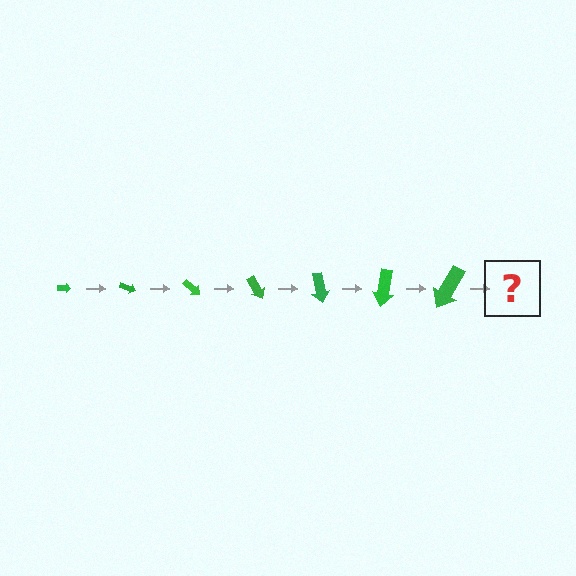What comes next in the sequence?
The next element should be an arrow, larger than the previous one and rotated 140 degrees from the start.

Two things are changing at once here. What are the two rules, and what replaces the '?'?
The two rules are that the arrow grows larger each step and it rotates 20 degrees each step. The '?' should be an arrow, larger than the previous one and rotated 140 degrees from the start.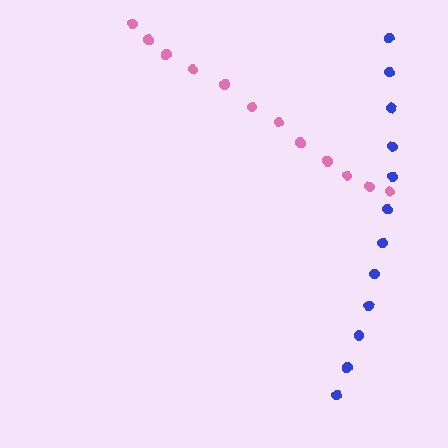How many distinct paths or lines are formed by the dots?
There are 2 distinct paths.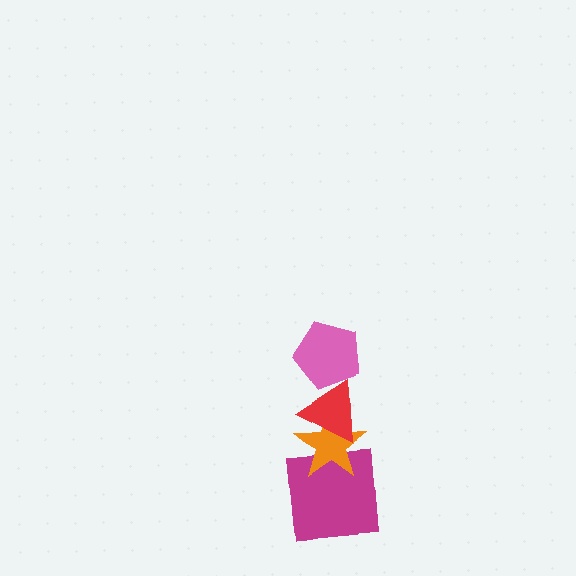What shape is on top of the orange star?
The red triangle is on top of the orange star.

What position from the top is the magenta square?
The magenta square is 4th from the top.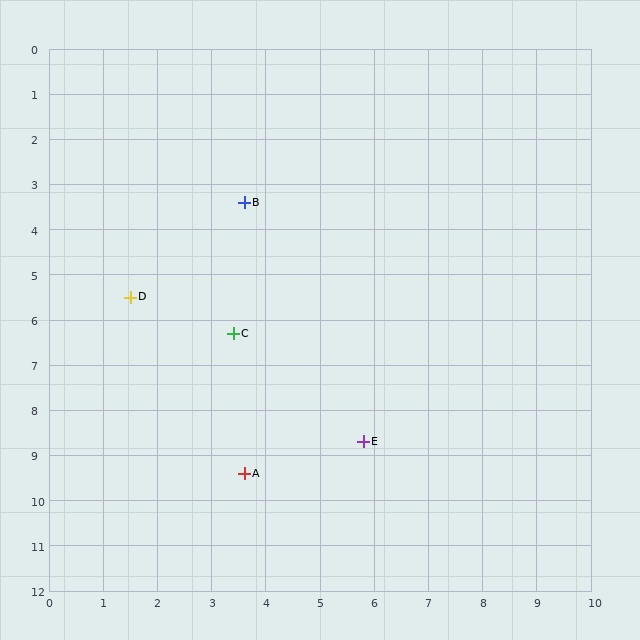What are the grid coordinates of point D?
Point D is at approximately (1.5, 5.5).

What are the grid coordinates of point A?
Point A is at approximately (3.6, 9.4).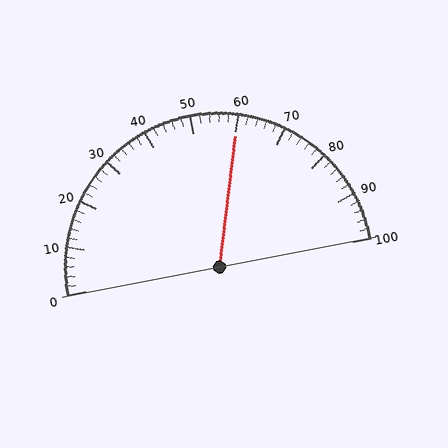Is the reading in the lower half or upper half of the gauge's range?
The reading is in the upper half of the range (0 to 100).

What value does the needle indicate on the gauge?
The needle indicates approximately 60.